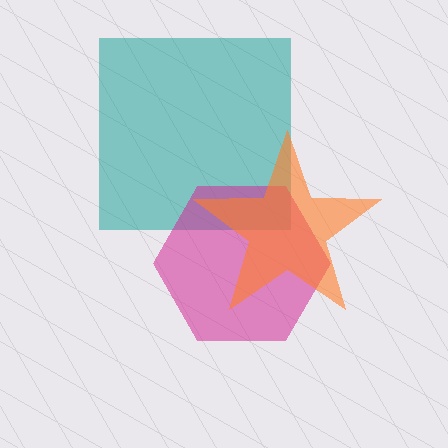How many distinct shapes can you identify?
There are 3 distinct shapes: a teal square, a magenta hexagon, an orange star.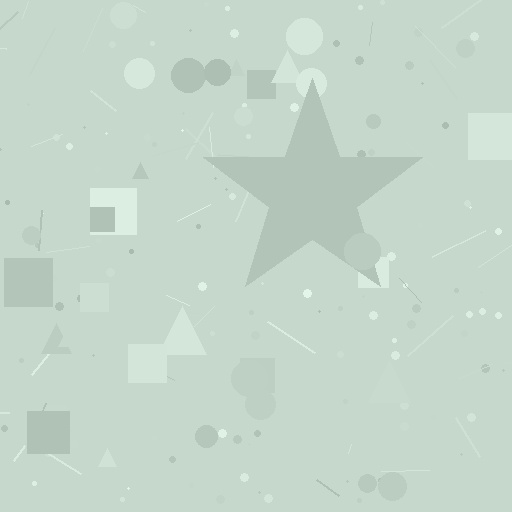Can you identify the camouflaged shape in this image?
The camouflaged shape is a star.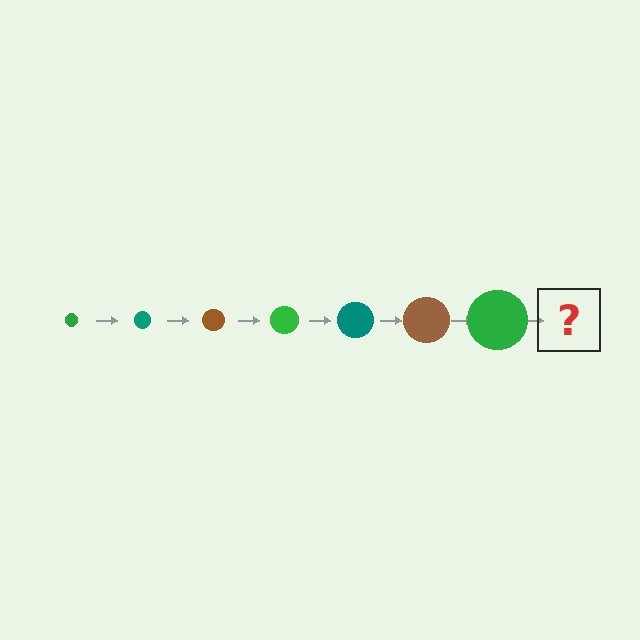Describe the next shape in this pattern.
It should be a teal circle, larger than the previous one.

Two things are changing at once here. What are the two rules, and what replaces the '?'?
The two rules are that the circle grows larger each step and the color cycles through green, teal, and brown. The '?' should be a teal circle, larger than the previous one.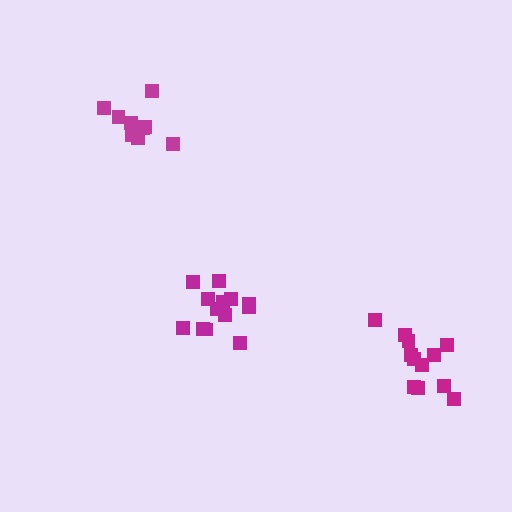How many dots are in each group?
Group 1: 9 dots, Group 2: 13 dots, Group 3: 12 dots (34 total).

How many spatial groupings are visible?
There are 3 spatial groupings.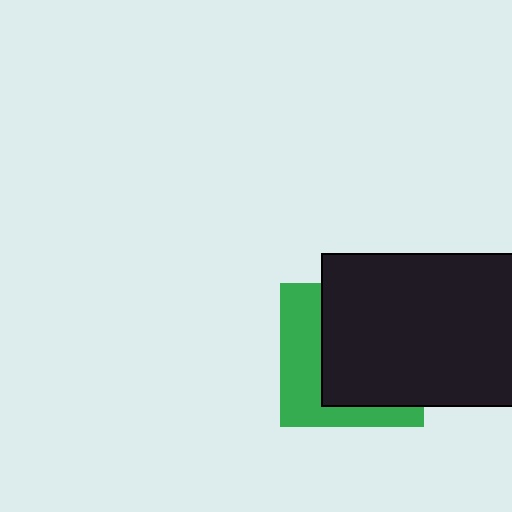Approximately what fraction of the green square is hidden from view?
Roughly 61% of the green square is hidden behind the black rectangle.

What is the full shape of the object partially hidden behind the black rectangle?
The partially hidden object is a green square.